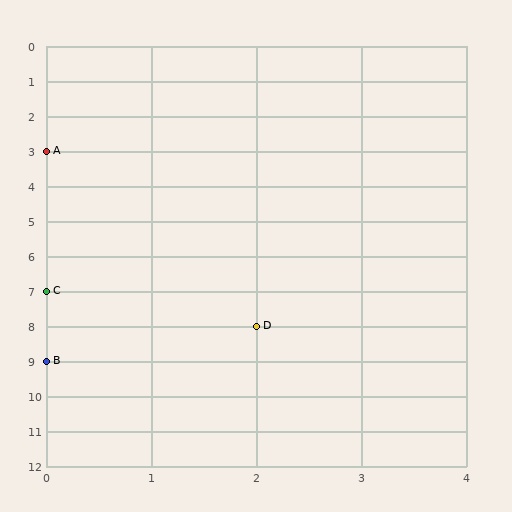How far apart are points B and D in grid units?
Points B and D are 2 columns and 1 row apart (about 2.2 grid units diagonally).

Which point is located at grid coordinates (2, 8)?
Point D is at (2, 8).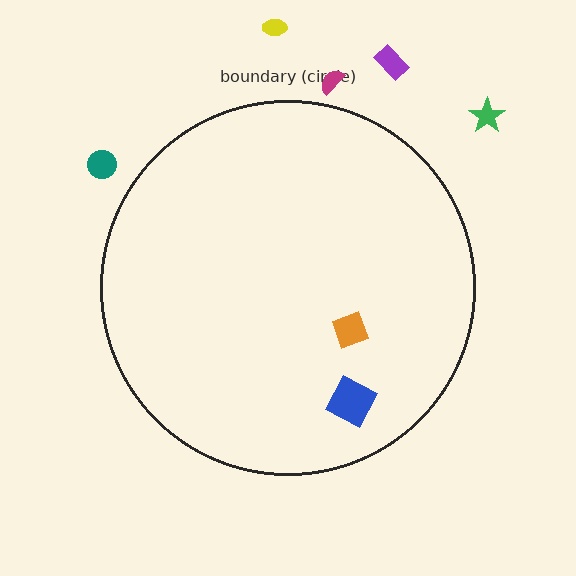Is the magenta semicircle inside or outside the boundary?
Outside.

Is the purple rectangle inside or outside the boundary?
Outside.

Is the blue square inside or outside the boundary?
Inside.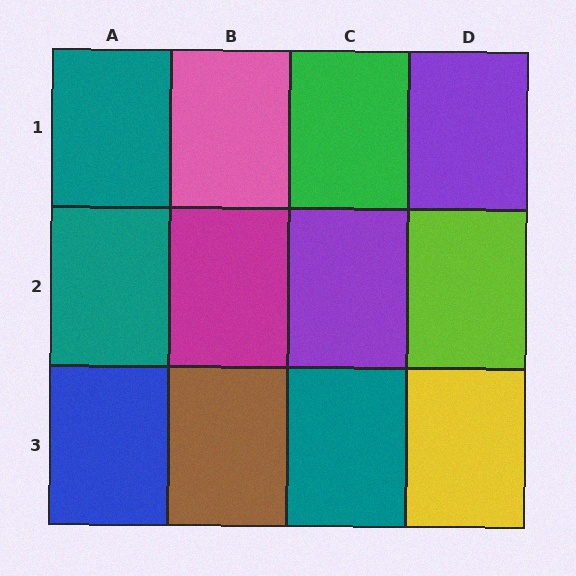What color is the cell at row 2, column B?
Magenta.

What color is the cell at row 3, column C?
Teal.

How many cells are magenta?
1 cell is magenta.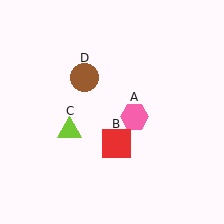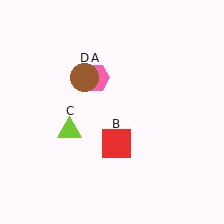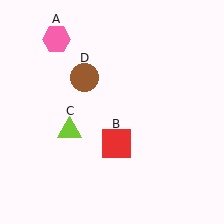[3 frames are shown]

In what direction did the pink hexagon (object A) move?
The pink hexagon (object A) moved up and to the left.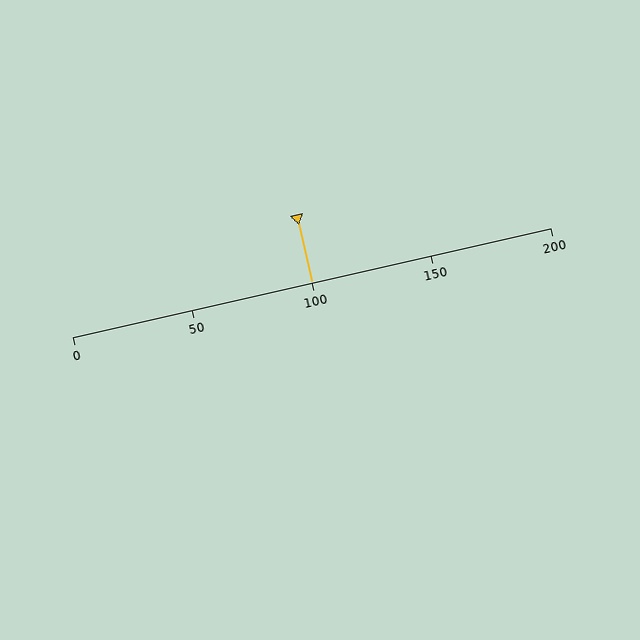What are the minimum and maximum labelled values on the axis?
The axis runs from 0 to 200.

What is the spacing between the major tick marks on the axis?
The major ticks are spaced 50 apart.